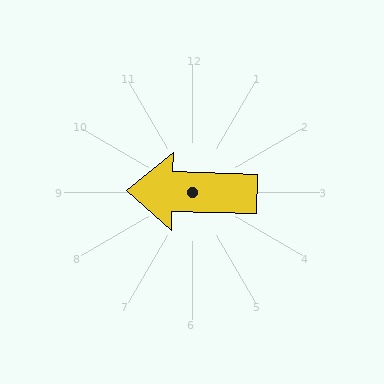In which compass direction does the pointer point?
West.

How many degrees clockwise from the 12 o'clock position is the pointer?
Approximately 271 degrees.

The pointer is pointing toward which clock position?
Roughly 9 o'clock.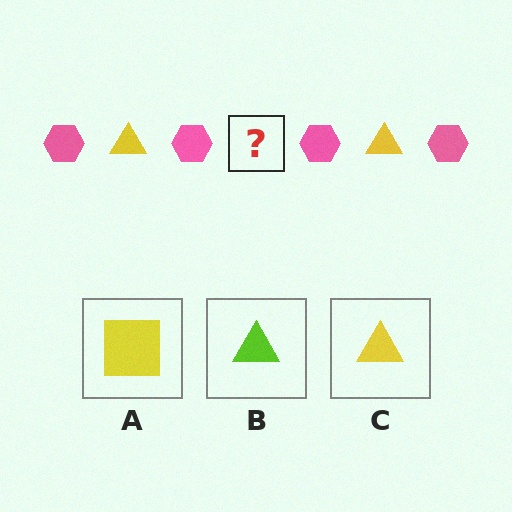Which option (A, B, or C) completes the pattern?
C.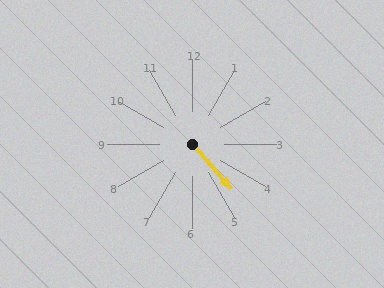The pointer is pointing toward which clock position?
Roughly 5 o'clock.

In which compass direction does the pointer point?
Southeast.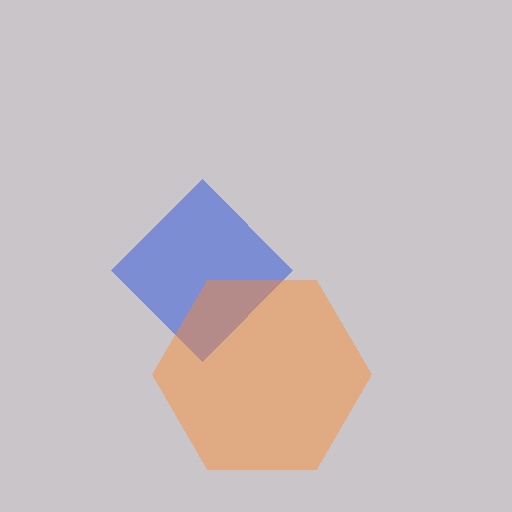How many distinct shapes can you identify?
There are 2 distinct shapes: a blue diamond, an orange hexagon.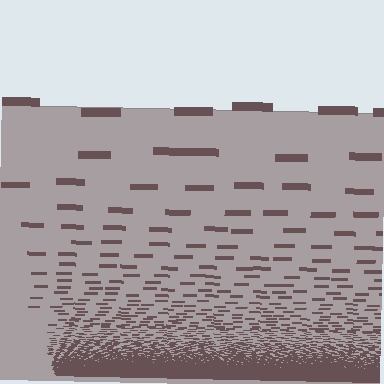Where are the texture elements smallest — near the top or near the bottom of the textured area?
Near the bottom.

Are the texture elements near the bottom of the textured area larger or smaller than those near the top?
Smaller. The gradient is inverted — elements near the bottom are smaller and denser.